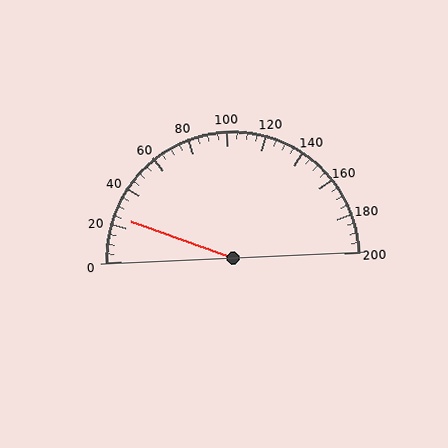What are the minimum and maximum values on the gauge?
The gauge ranges from 0 to 200.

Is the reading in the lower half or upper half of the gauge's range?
The reading is in the lower half of the range (0 to 200).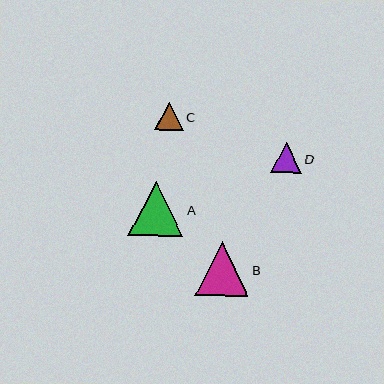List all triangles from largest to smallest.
From largest to smallest: A, B, D, C.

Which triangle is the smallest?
Triangle C is the smallest with a size of approximately 29 pixels.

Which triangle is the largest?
Triangle A is the largest with a size of approximately 55 pixels.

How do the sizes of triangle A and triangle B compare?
Triangle A and triangle B are approximately the same size.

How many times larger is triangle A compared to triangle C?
Triangle A is approximately 1.9 times the size of triangle C.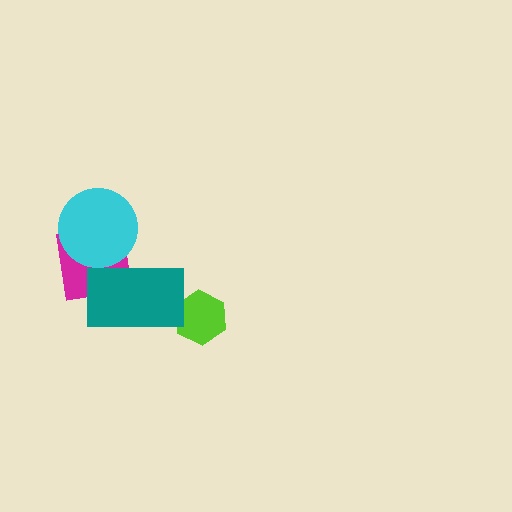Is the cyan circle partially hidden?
No, no other shape covers it.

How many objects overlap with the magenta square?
2 objects overlap with the magenta square.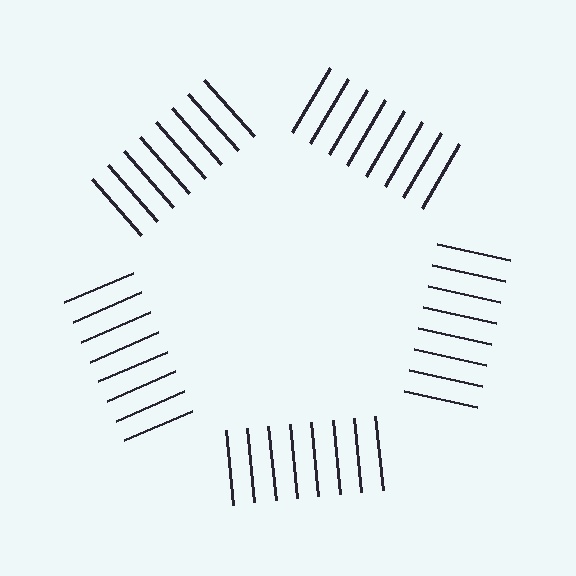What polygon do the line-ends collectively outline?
An illusory pentagon — the line segments terminate on its edges but no continuous stroke is drawn.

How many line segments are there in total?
40 — 8 along each of the 5 edges.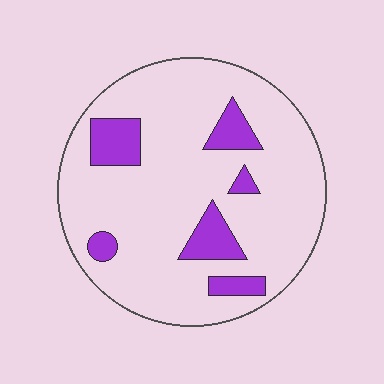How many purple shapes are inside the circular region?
6.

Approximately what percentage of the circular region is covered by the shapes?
Approximately 15%.